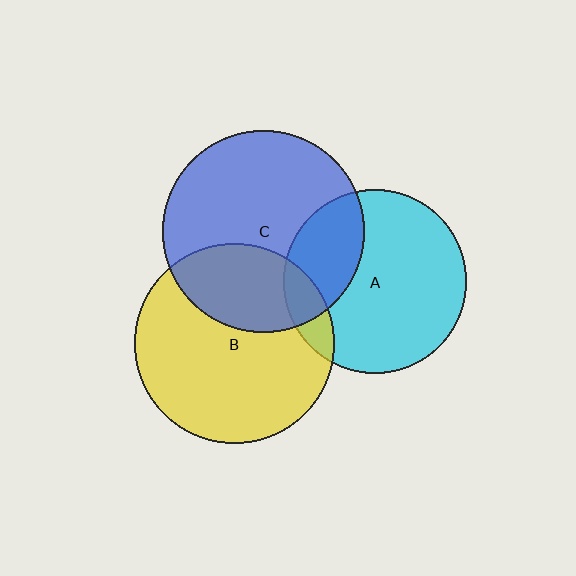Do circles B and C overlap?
Yes.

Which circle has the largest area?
Circle C (blue).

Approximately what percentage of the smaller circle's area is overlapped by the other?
Approximately 30%.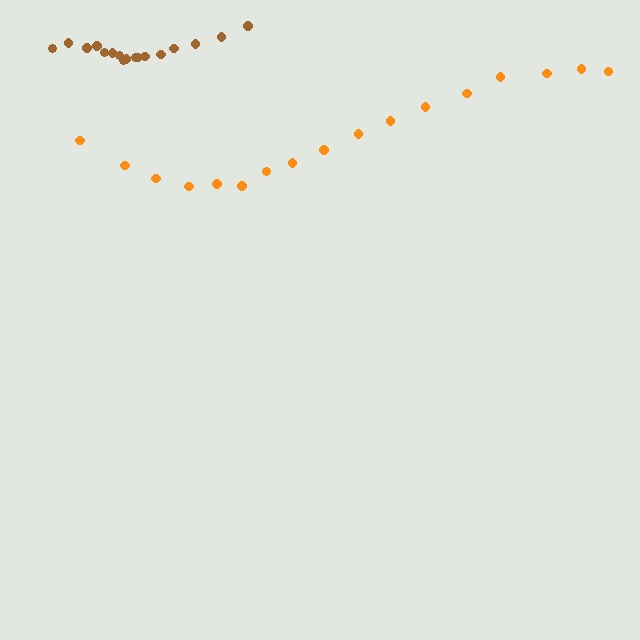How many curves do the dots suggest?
There are 2 distinct paths.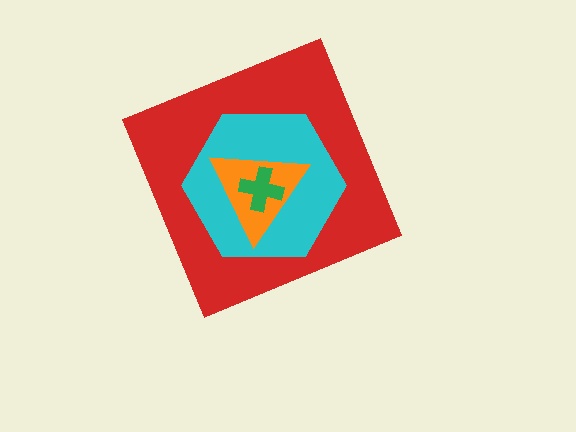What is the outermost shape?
The red diamond.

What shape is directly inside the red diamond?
The cyan hexagon.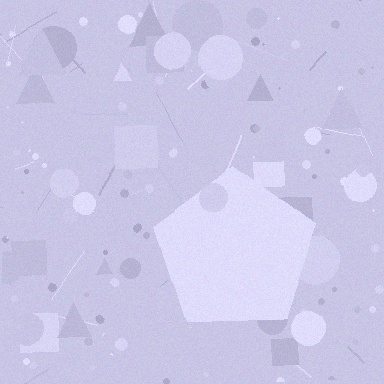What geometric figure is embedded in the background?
A pentagon is embedded in the background.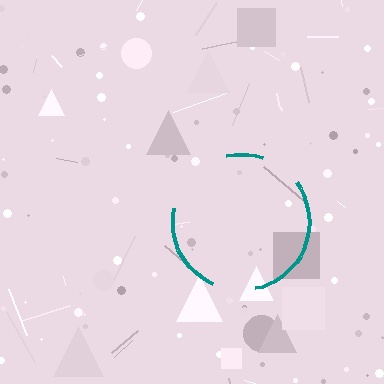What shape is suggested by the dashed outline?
The dashed outline suggests a circle.